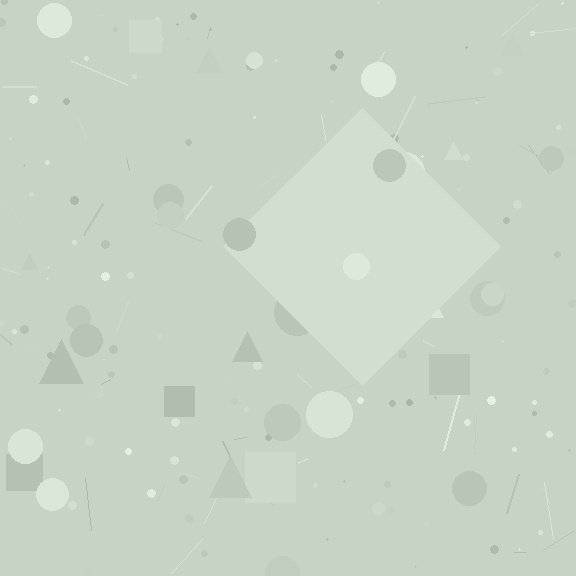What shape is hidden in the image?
A diamond is hidden in the image.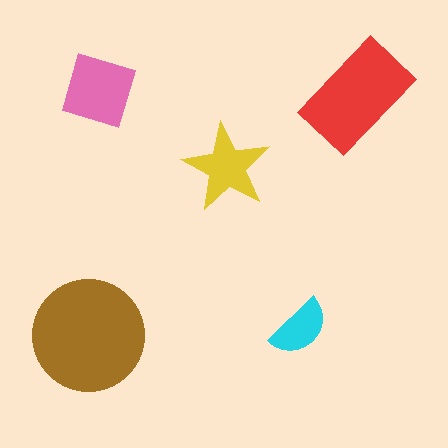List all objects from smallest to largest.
The cyan semicircle, the yellow star, the pink square, the red rectangle, the brown circle.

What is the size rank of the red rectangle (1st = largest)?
2nd.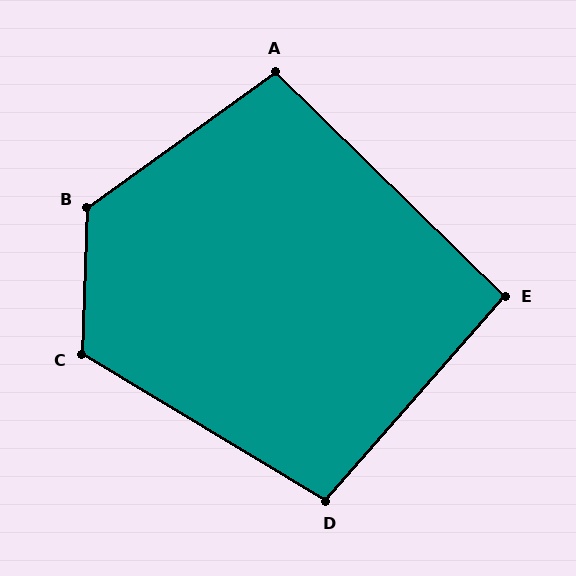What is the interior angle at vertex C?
Approximately 119 degrees (obtuse).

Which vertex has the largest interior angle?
B, at approximately 128 degrees.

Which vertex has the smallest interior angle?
E, at approximately 93 degrees.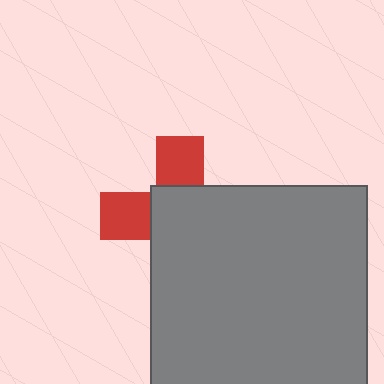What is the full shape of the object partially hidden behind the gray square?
The partially hidden object is a red cross.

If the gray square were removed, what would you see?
You would see the complete red cross.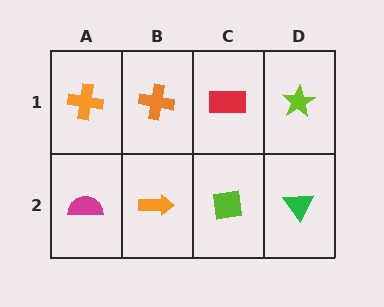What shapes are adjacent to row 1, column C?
A lime square (row 2, column C), an orange cross (row 1, column B), a lime star (row 1, column D).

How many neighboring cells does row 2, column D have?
2.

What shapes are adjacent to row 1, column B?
An orange arrow (row 2, column B), an orange cross (row 1, column A), a red rectangle (row 1, column C).